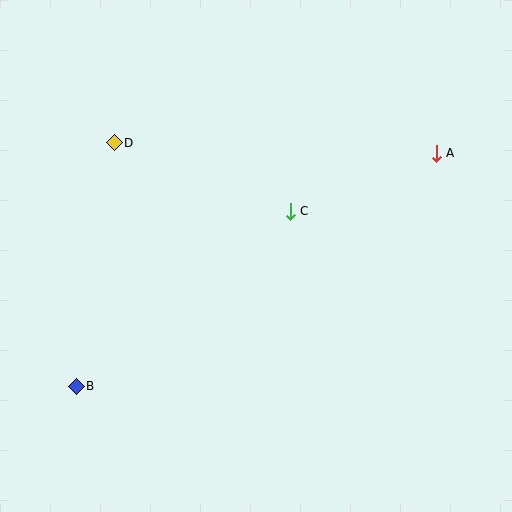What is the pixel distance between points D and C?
The distance between D and C is 189 pixels.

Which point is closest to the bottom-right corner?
Point A is closest to the bottom-right corner.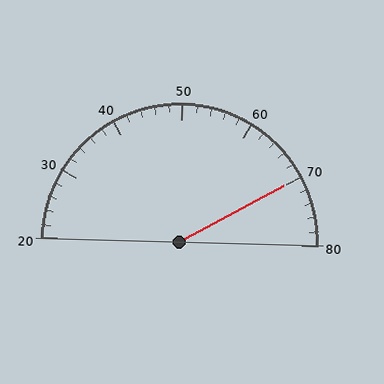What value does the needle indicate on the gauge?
The needle indicates approximately 70.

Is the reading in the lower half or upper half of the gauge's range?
The reading is in the upper half of the range (20 to 80).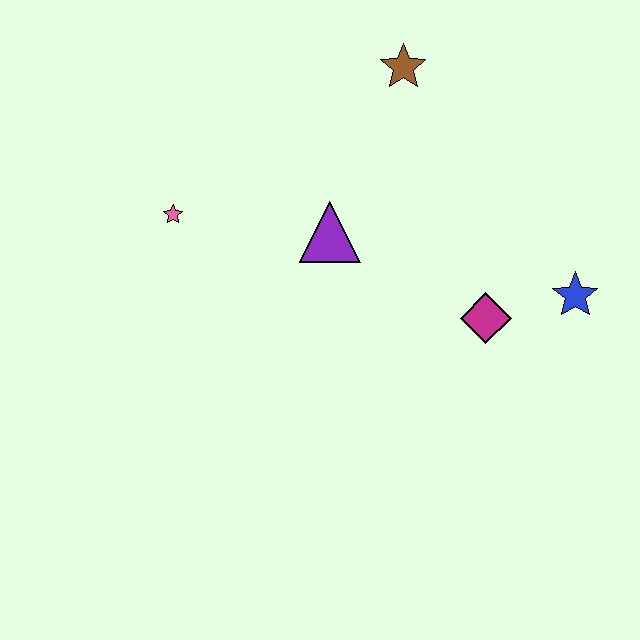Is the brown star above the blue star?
Yes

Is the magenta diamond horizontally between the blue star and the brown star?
Yes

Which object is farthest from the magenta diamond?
The pink star is farthest from the magenta diamond.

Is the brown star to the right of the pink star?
Yes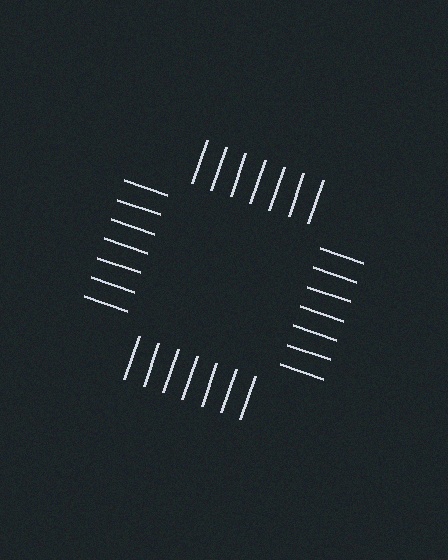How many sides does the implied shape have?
4 sides — the line-ends trace a square.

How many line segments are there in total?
28 — 7 along each of the 4 edges.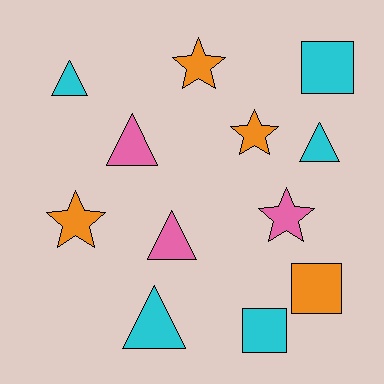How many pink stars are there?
There is 1 pink star.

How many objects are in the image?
There are 12 objects.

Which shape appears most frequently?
Triangle, with 5 objects.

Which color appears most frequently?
Cyan, with 5 objects.